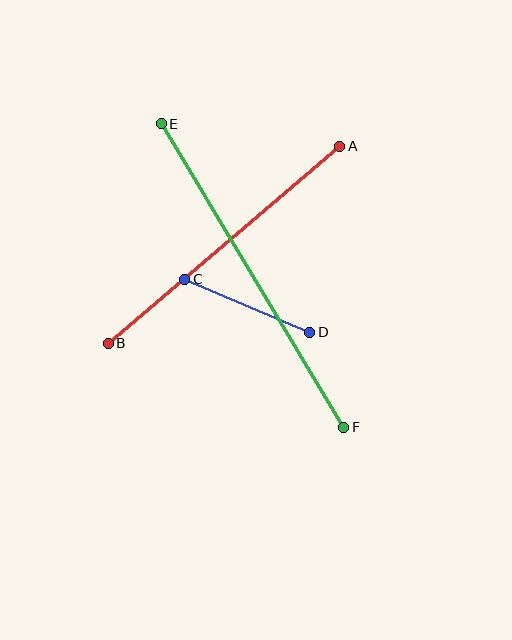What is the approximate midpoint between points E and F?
The midpoint is at approximately (253, 275) pixels.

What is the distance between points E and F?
The distance is approximately 354 pixels.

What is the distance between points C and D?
The distance is approximately 136 pixels.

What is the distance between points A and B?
The distance is approximately 304 pixels.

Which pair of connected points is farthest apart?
Points E and F are farthest apart.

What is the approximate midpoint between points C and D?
The midpoint is at approximately (247, 306) pixels.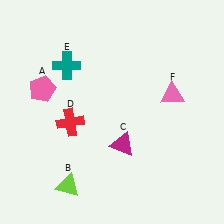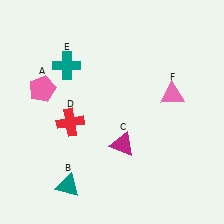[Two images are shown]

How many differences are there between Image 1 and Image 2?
There is 1 difference between the two images.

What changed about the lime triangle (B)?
In Image 1, B is lime. In Image 2, it changed to teal.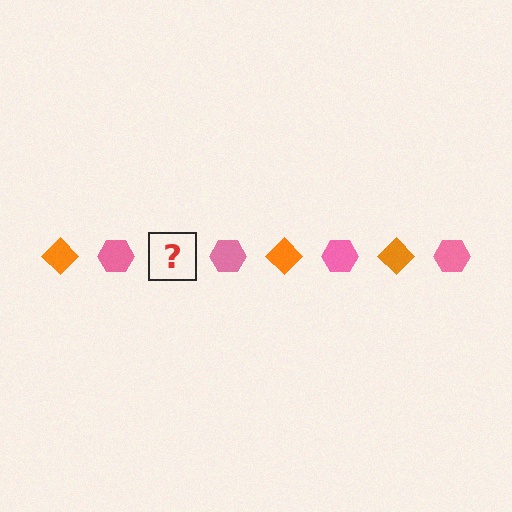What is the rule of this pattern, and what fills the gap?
The rule is that the pattern alternates between orange diamond and pink hexagon. The gap should be filled with an orange diamond.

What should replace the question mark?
The question mark should be replaced with an orange diamond.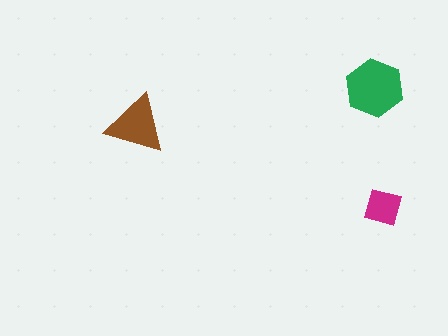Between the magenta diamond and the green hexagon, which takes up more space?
The green hexagon.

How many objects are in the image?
There are 3 objects in the image.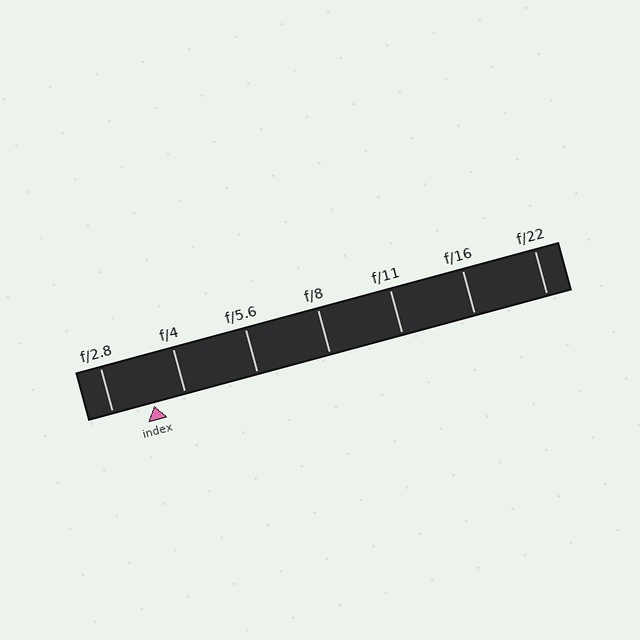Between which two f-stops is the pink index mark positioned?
The index mark is between f/2.8 and f/4.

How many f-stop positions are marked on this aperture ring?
There are 7 f-stop positions marked.